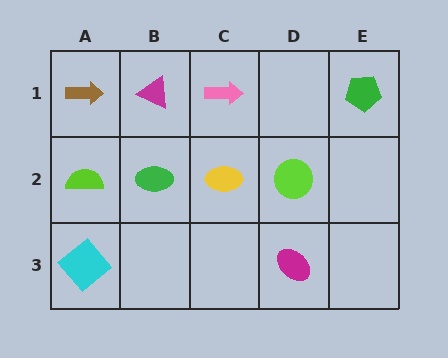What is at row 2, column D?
A lime circle.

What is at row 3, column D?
A magenta ellipse.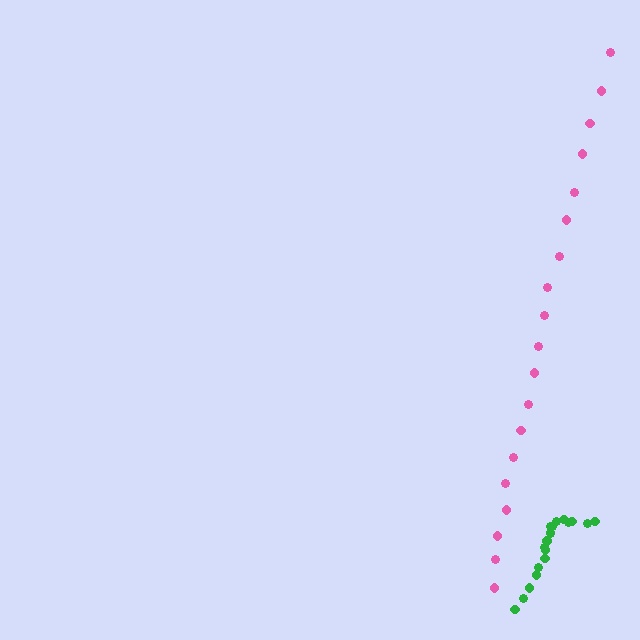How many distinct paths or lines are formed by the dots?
There are 2 distinct paths.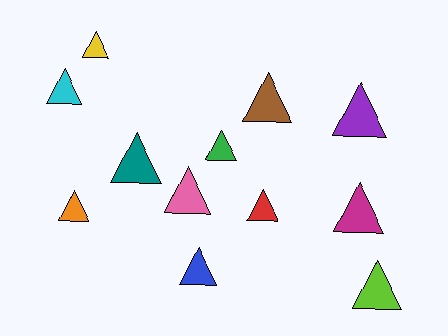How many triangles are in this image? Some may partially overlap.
There are 12 triangles.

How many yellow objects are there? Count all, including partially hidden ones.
There is 1 yellow object.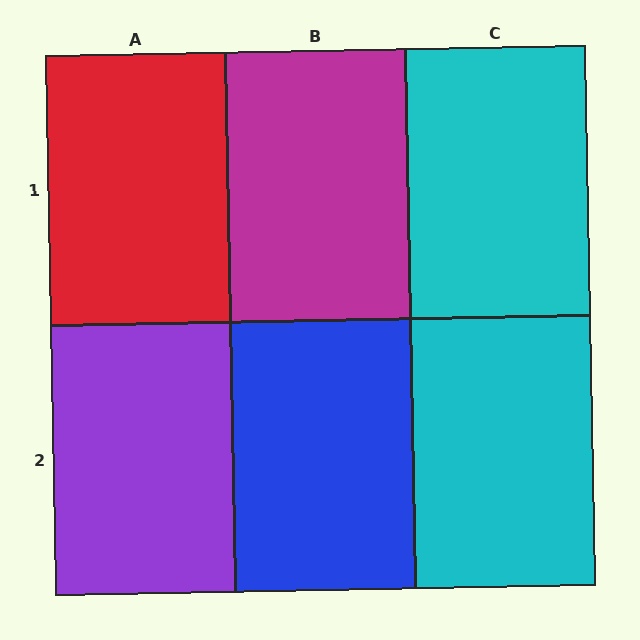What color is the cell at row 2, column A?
Purple.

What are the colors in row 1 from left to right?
Red, magenta, cyan.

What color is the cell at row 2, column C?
Cyan.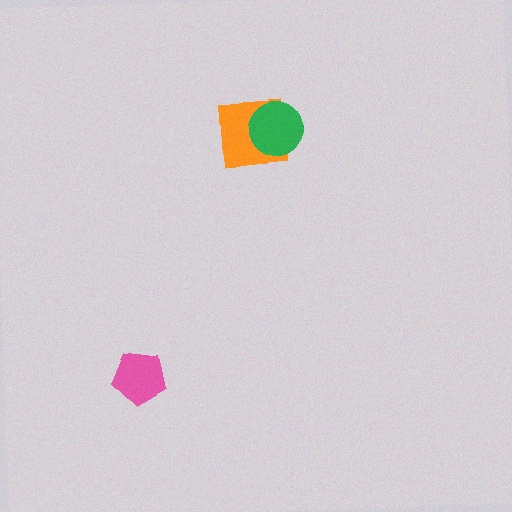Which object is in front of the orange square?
The green circle is in front of the orange square.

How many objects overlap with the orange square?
1 object overlaps with the orange square.